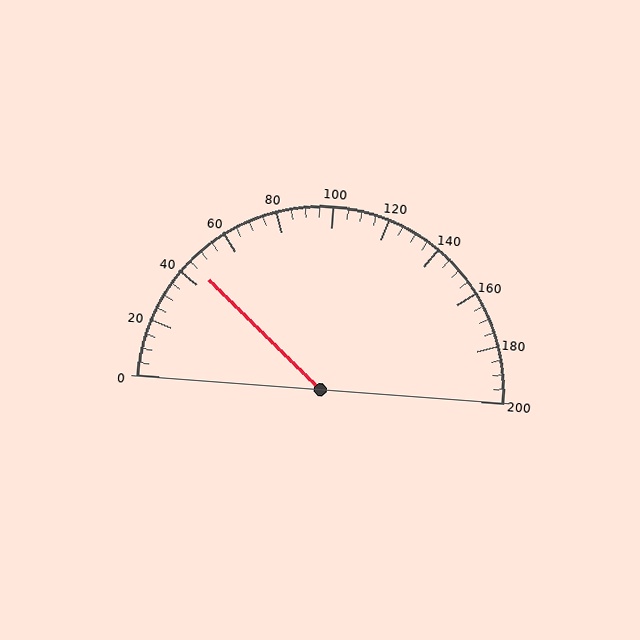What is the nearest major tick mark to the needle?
The nearest major tick mark is 40.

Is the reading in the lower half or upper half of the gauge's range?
The reading is in the lower half of the range (0 to 200).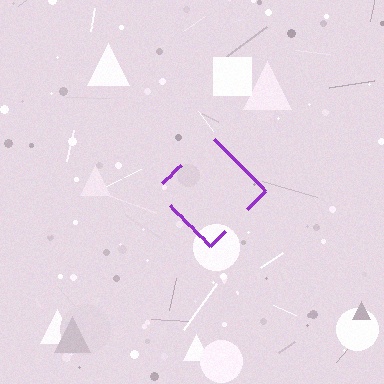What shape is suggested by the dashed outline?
The dashed outline suggests a diamond.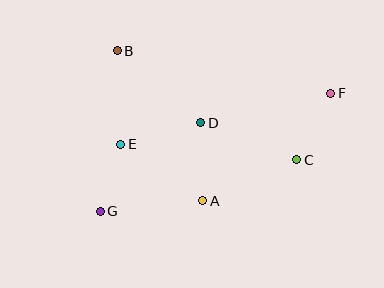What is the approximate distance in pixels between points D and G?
The distance between D and G is approximately 134 pixels.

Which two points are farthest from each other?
Points F and G are farthest from each other.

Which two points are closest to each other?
Points E and G are closest to each other.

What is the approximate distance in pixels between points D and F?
The distance between D and F is approximately 134 pixels.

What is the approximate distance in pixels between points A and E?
The distance between A and E is approximately 100 pixels.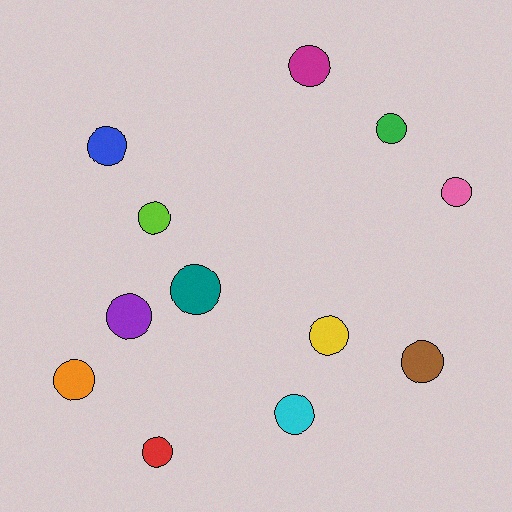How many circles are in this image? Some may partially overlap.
There are 12 circles.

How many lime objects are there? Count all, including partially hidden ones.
There is 1 lime object.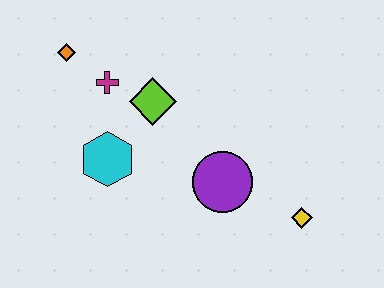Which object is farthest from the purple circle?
The orange diamond is farthest from the purple circle.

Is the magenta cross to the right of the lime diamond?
No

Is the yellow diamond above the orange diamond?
No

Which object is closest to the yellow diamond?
The purple circle is closest to the yellow diamond.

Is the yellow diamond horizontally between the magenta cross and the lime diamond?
No